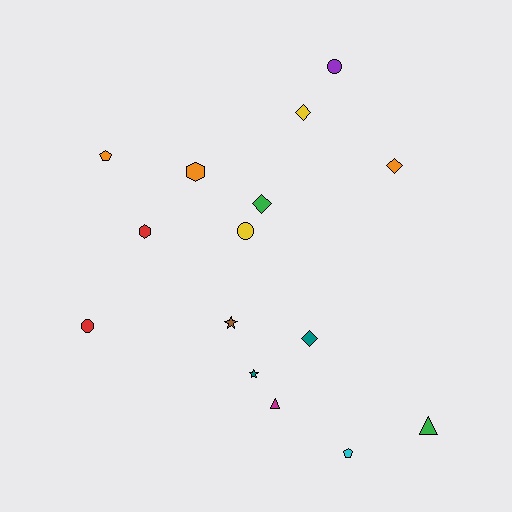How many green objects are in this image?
There are 2 green objects.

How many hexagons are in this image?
There are 2 hexagons.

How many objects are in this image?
There are 15 objects.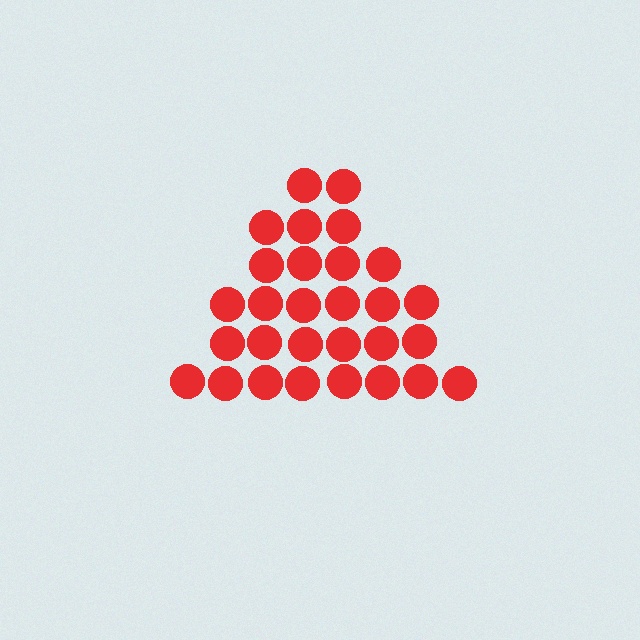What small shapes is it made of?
It is made of small circles.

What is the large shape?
The large shape is a triangle.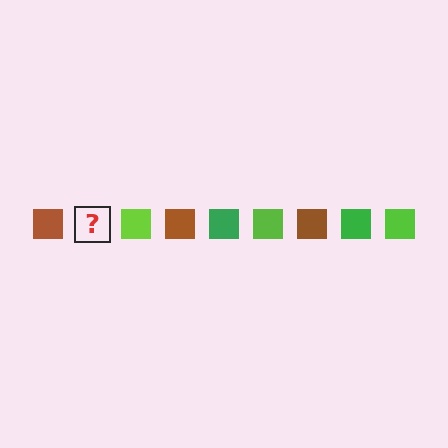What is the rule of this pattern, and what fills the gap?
The rule is that the pattern cycles through brown, green, lime squares. The gap should be filled with a green square.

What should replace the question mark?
The question mark should be replaced with a green square.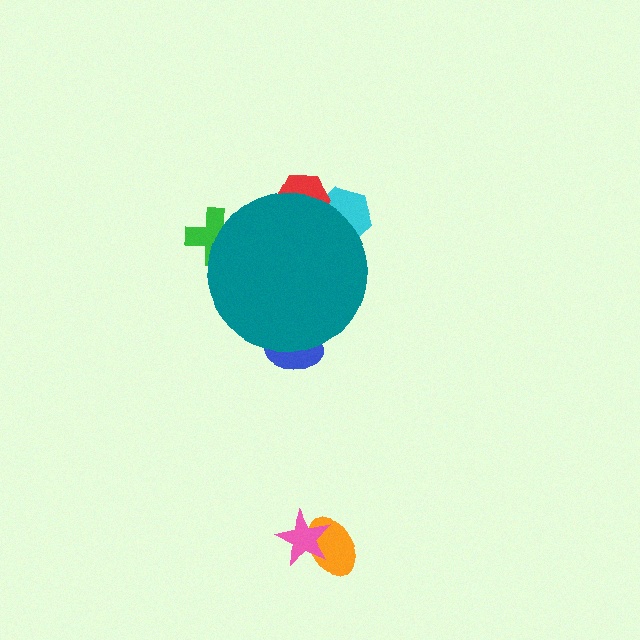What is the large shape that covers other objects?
A teal circle.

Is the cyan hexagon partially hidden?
Yes, the cyan hexagon is partially hidden behind the teal circle.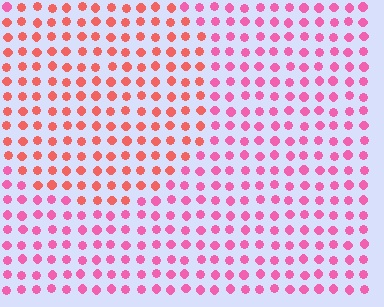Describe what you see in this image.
The image is filled with small pink elements in a uniform arrangement. A circle-shaped region is visible where the elements are tinted to a slightly different hue, forming a subtle color boundary.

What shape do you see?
I see a circle.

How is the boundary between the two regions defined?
The boundary is defined purely by a slight shift in hue (about 34 degrees). Spacing, size, and orientation are identical on both sides.